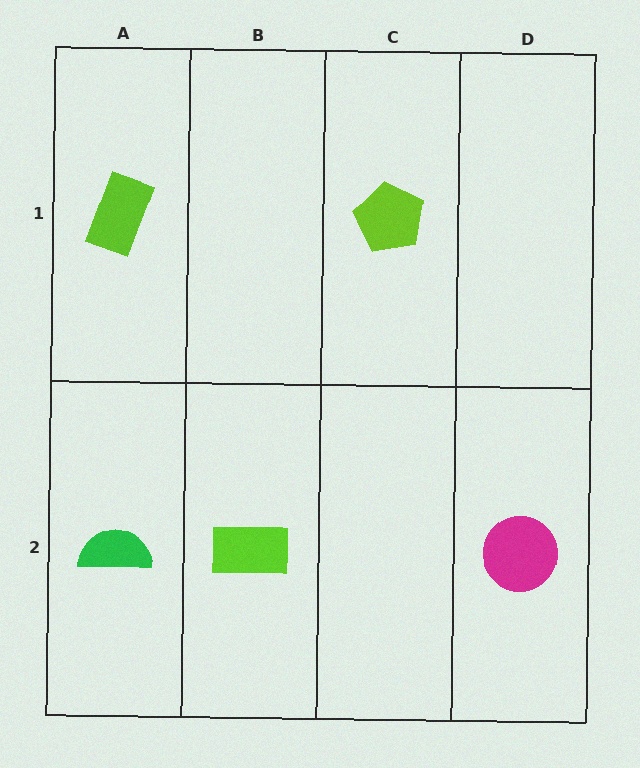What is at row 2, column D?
A magenta circle.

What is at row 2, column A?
A green semicircle.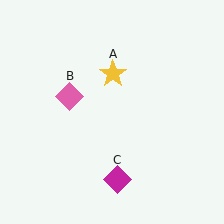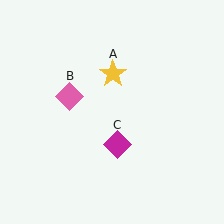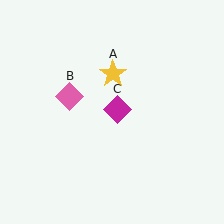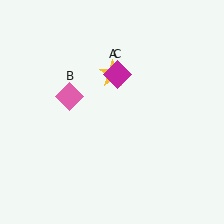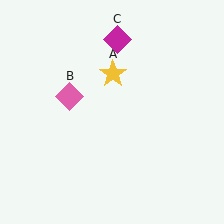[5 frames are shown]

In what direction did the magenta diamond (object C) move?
The magenta diamond (object C) moved up.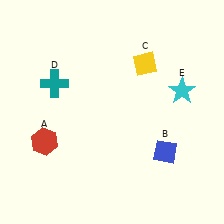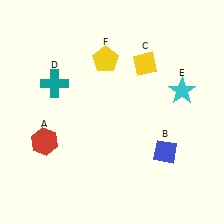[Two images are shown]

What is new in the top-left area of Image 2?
A yellow pentagon (F) was added in the top-left area of Image 2.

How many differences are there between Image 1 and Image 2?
There is 1 difference between the two images.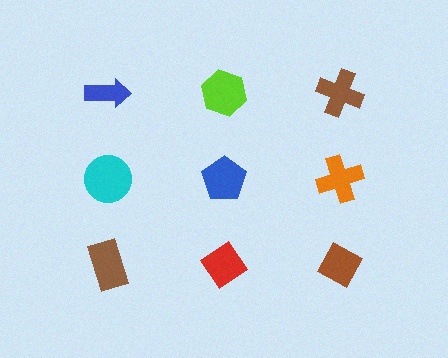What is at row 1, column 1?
A blue arrow.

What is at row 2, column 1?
A cyan circle.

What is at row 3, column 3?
A brown diamond.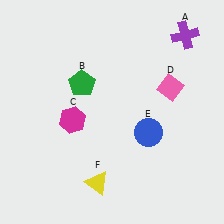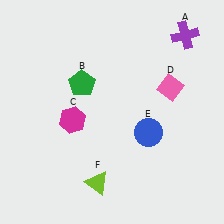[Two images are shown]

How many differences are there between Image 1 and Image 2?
There is 1 difference between the two images.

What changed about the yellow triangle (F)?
In Image 1, F is yellow. In Image 2, it changed to lime.